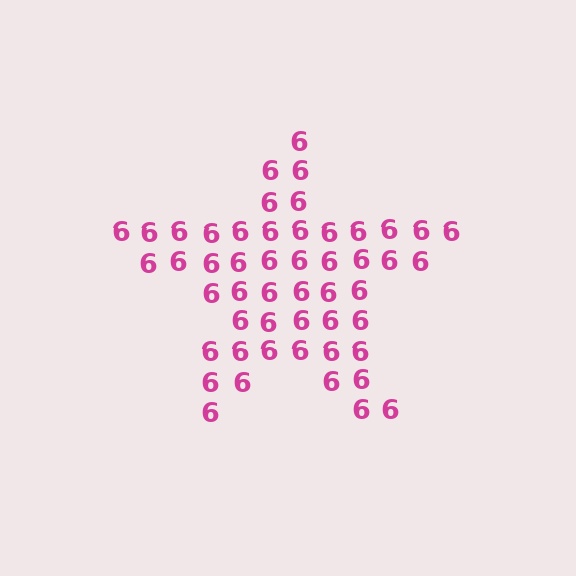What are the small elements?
The small elements are digit 6's.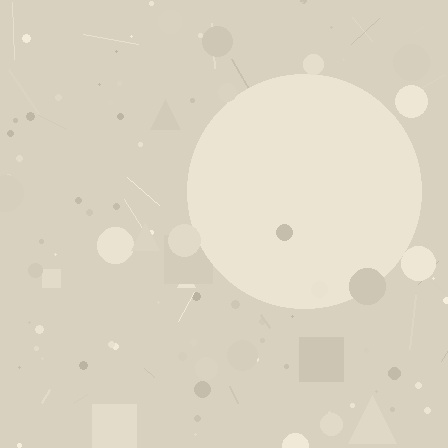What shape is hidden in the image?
A circle is hidden in the image.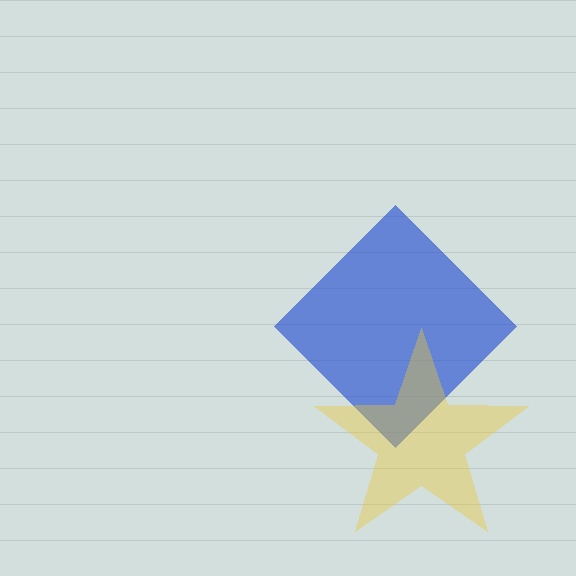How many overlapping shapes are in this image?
There are 2 overlapping shapes in the image.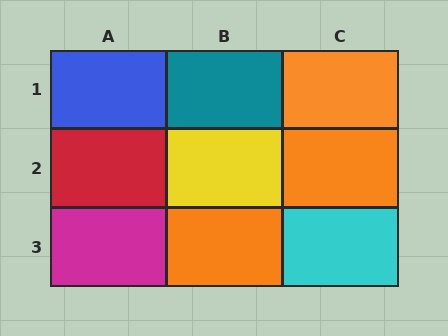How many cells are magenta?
1 cell is magenta.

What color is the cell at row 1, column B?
Teal.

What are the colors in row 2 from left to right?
Red, yellow, orange.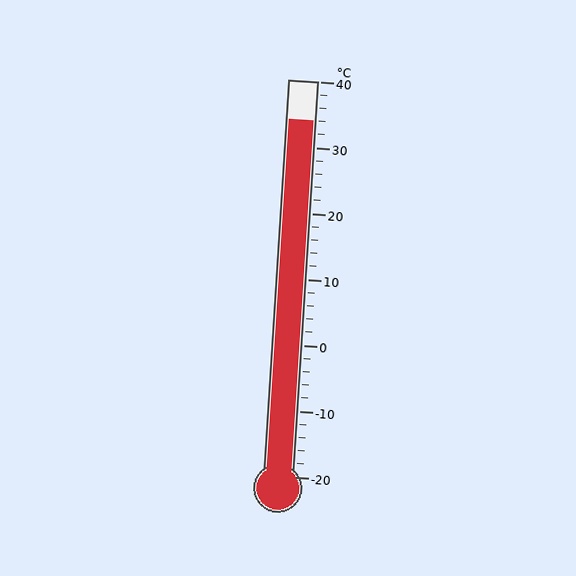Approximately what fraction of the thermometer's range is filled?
The thermometer is filled to approximately 90% of its range.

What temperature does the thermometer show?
The thermometer shows approximately 34°C.